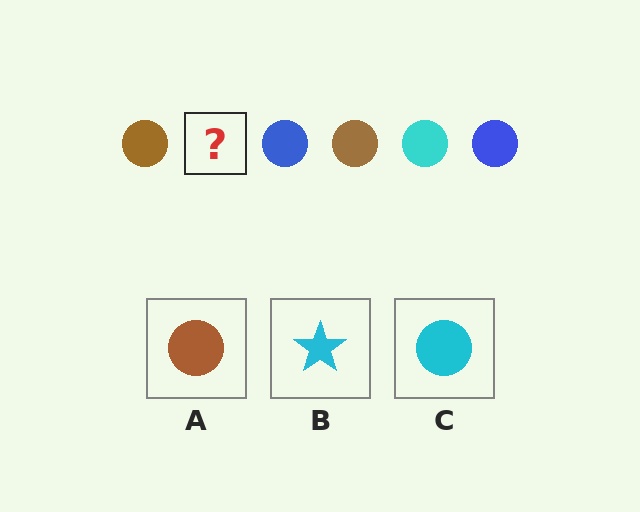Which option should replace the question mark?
Option C.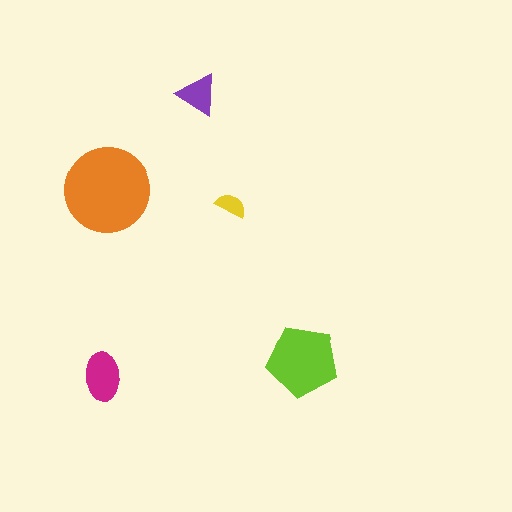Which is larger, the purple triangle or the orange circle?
The orange circle.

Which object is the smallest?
The yellow semicircle.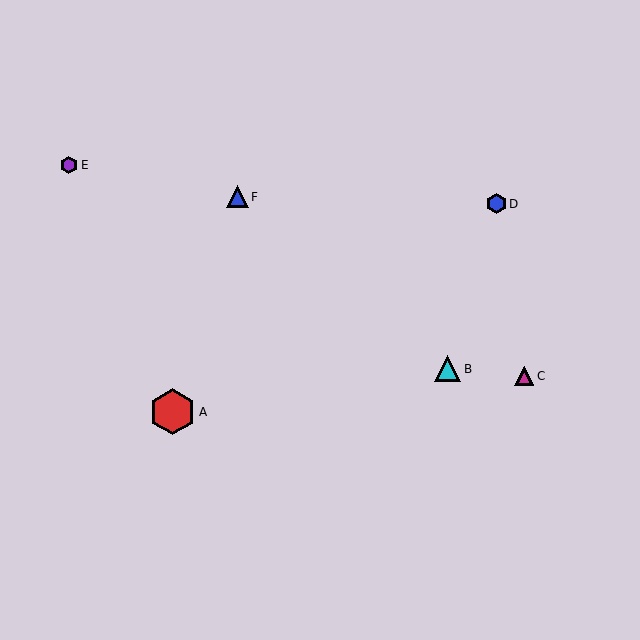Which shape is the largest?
The red hexagon (labeled A) is the largest.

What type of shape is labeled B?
Shape B is a cyan triangle.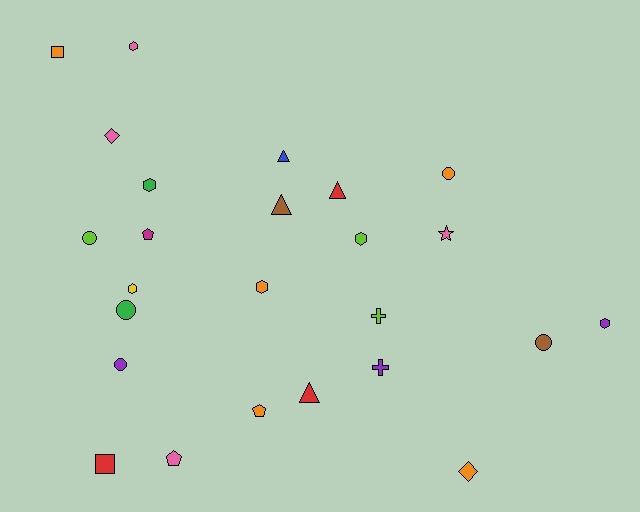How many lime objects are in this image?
There are 3 lime objects.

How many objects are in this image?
There are 25 objects.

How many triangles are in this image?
There are 4 triangles.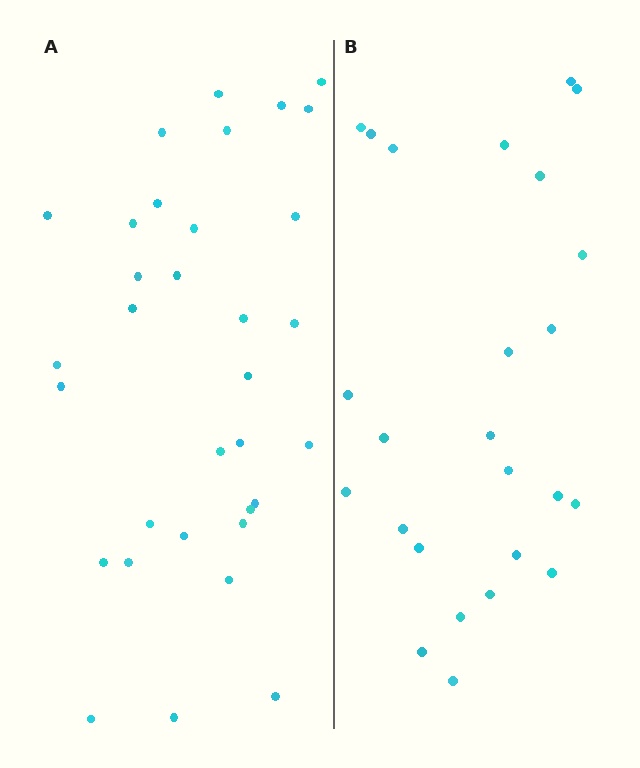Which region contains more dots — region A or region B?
Region A (the left region) has more dots.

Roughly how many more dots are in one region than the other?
Region A has roughly 8 or so more dots than region B.